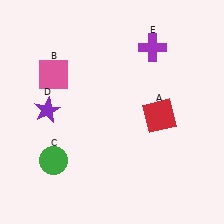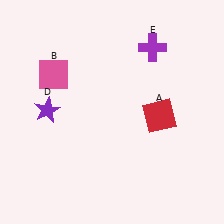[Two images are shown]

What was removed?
The green circle (C) was removed in Image 2.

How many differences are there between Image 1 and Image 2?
There is 1 difference between the two images.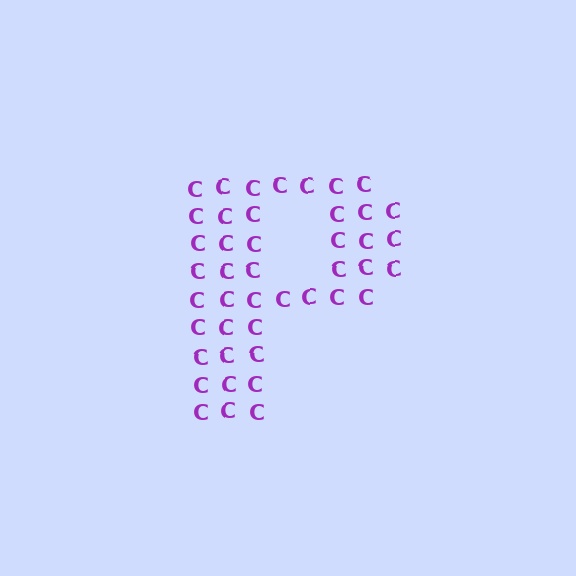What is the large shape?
The large shape is the letter P.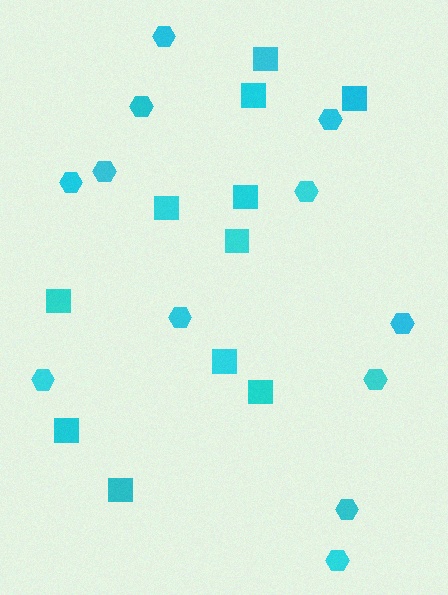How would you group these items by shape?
There are 2 groups: one group of hexagons (12) and one group of squares (11).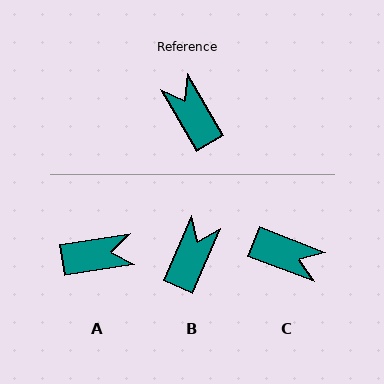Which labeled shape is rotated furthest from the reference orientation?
C, about 141 degrees away.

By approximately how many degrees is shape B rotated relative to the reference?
Approximately 53 degrees clockwise.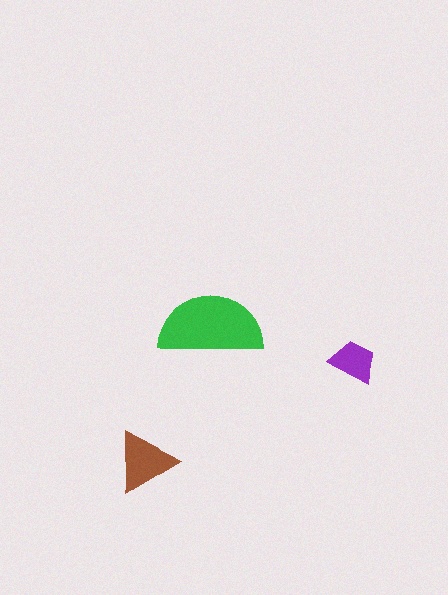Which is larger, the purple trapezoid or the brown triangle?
The brown triangle.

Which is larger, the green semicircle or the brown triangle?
The green semicircle.